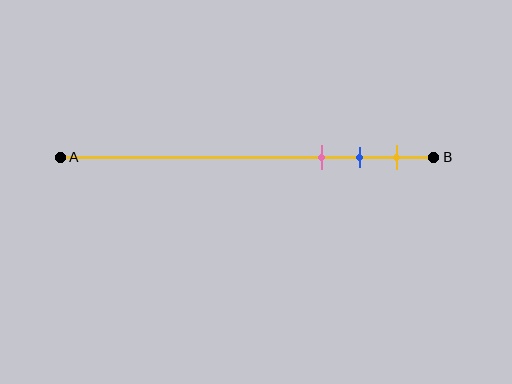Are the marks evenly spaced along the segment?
Yes, the marks are approximately evenly spaced.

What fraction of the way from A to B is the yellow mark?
The yellow mark is approximately 90% (0.9) of the way from A to B.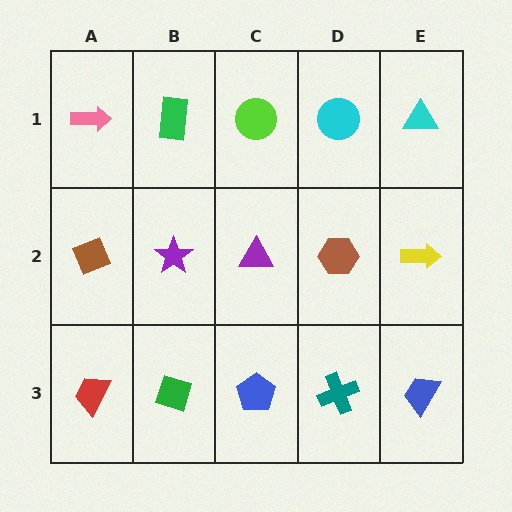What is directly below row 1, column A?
A brown diamond.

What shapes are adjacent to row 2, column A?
A pink arrow (row 1, column A), a red trapezoid (row 3, column A), a purple star (row 2, column B).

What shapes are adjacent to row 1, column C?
A purple triangle (row 2, column C), a green rectangle (row 1, column B), a cyan circle (row 1, column D).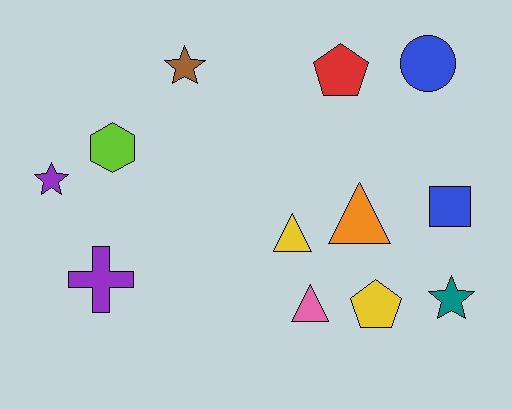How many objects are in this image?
There are 12 objects.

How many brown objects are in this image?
There is 1 brown object.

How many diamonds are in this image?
There are no diamonds.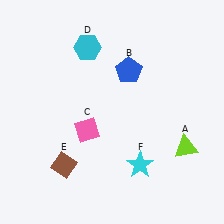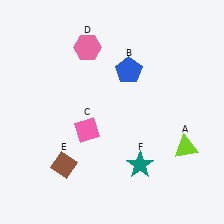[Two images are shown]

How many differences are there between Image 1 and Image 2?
There are 2 differences between the two images.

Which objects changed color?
D changed from cyan to pink. F changed from cyan to teal.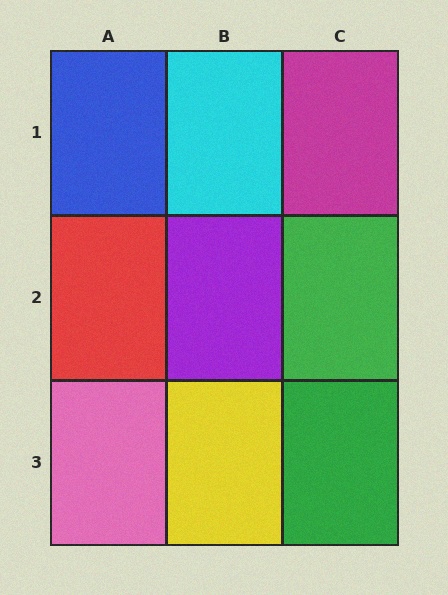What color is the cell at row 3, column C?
Green.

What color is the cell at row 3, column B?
Yellow.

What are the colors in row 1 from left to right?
Blue, cyan, magenta.